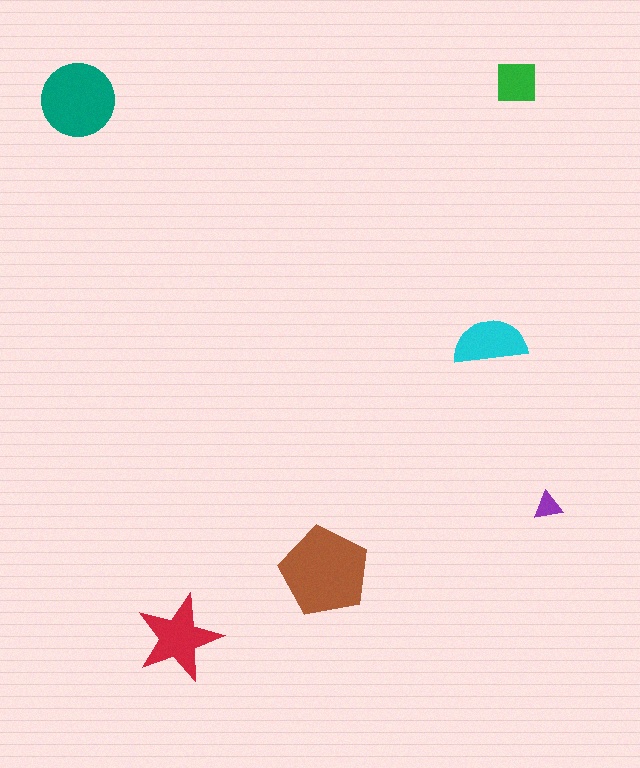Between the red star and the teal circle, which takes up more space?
The teal circle.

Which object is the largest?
The brown pentagon.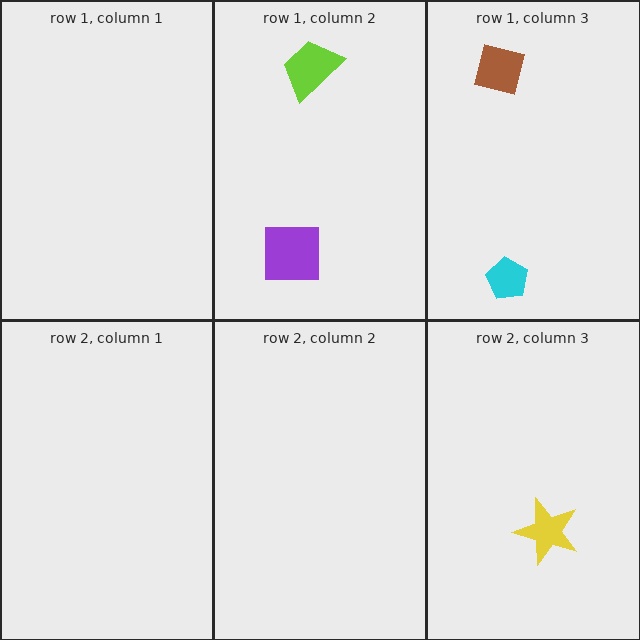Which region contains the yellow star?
The row 2, column 3 region.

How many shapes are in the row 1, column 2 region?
2.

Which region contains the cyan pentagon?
The row 1, column 3 region.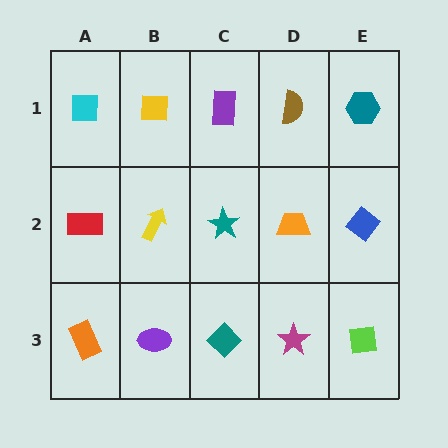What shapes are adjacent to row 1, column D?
An orange trapezoid (row 2, column D), a purple rectangle (row 1, column C), a teal hexagon (row 1, column E).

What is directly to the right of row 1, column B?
A purple rectangle.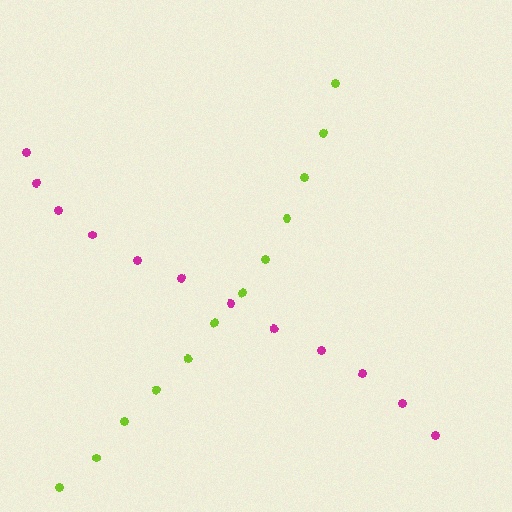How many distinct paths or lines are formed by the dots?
There are 2 distinct paths.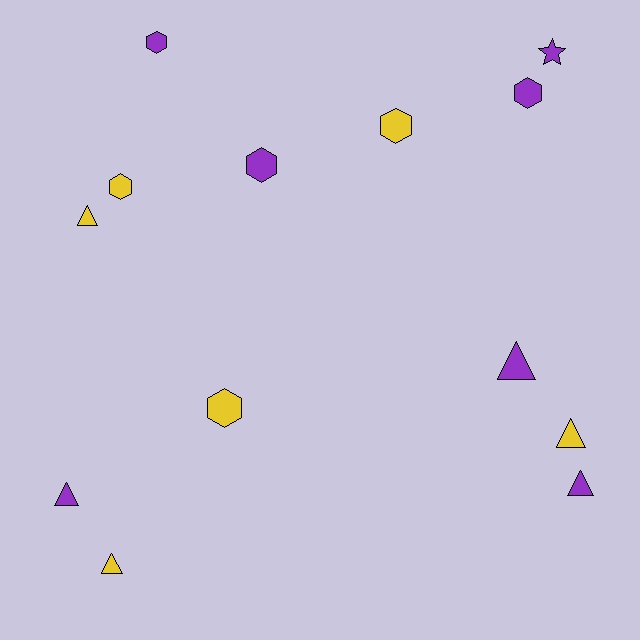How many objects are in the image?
There are 13 objects.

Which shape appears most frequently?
Triangle, with 6 objects.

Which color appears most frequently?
Purple, with 7 objects.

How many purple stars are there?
There is 1 purple star.